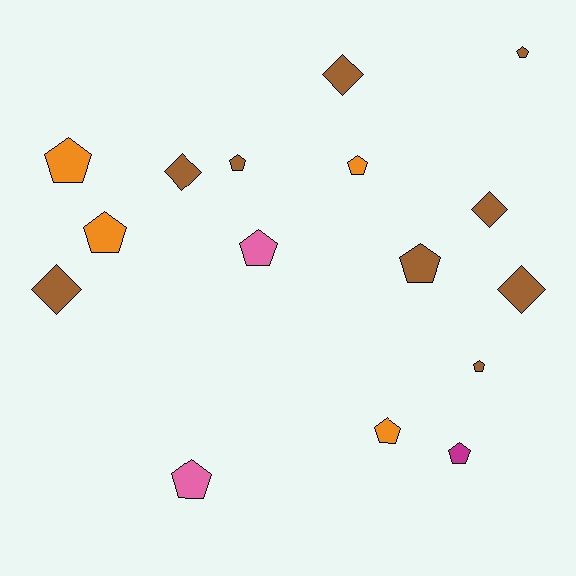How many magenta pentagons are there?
There is 1 magenta pentagon.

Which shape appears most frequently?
Pentagon, with 11 objects.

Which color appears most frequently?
Brown, with 9 objects.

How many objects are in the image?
There are 16 objects.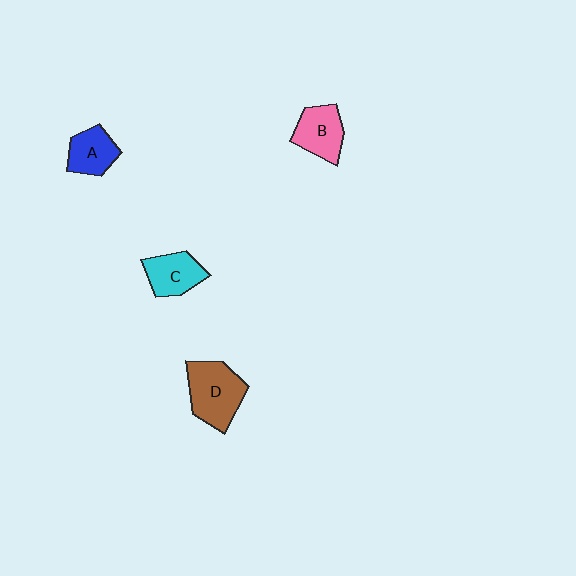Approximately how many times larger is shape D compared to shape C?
Approximately 1.4 times.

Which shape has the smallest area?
Shape A (blue).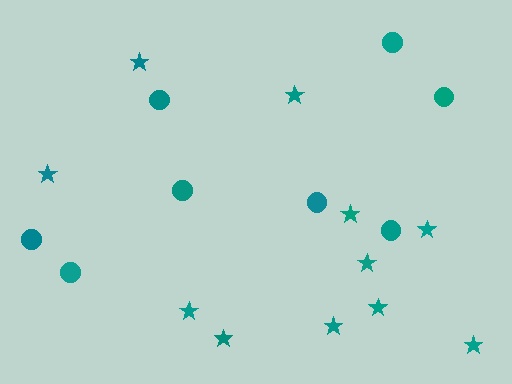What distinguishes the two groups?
There are 2 groups: one group of circles (8) and one group of stars (11).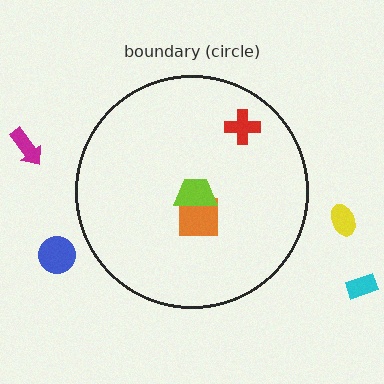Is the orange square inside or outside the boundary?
Inside.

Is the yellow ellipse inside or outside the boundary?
Outside.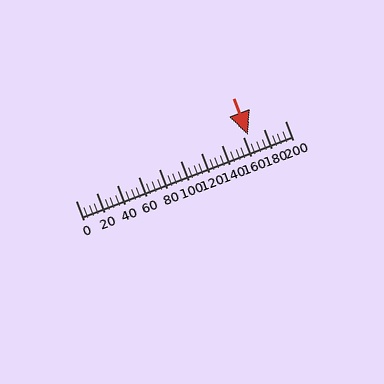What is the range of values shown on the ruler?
The ruler shows values from 0 to 200.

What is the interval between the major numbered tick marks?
The major tick marks are spaced 20 units apart.